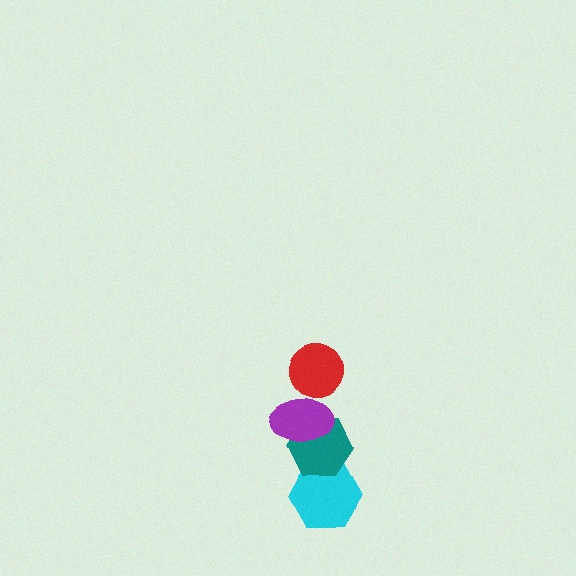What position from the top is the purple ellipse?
The purple ellipse is 2nd from the top.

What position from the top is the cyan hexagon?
The cyan hexagon is 4th from the top.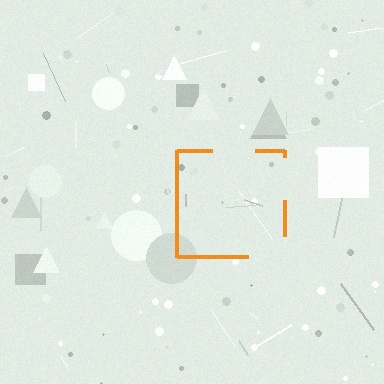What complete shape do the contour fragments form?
The contour fragments form a square.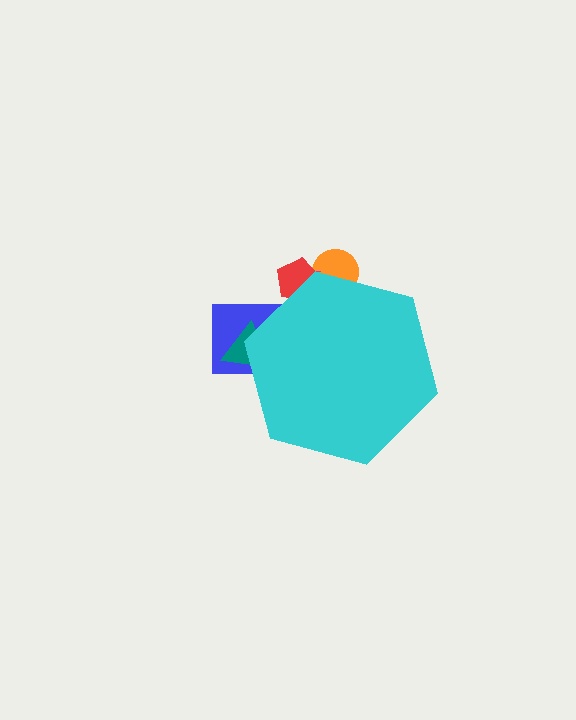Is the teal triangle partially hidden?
Yes, the teal triangle is partially hidden behind the cyan hexagon.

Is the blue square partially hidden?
Yes, the blue square is partially hidden behind the cyan hexagon.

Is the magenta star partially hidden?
Yes, the magenta star is partially hidden behind the cyan hexagon.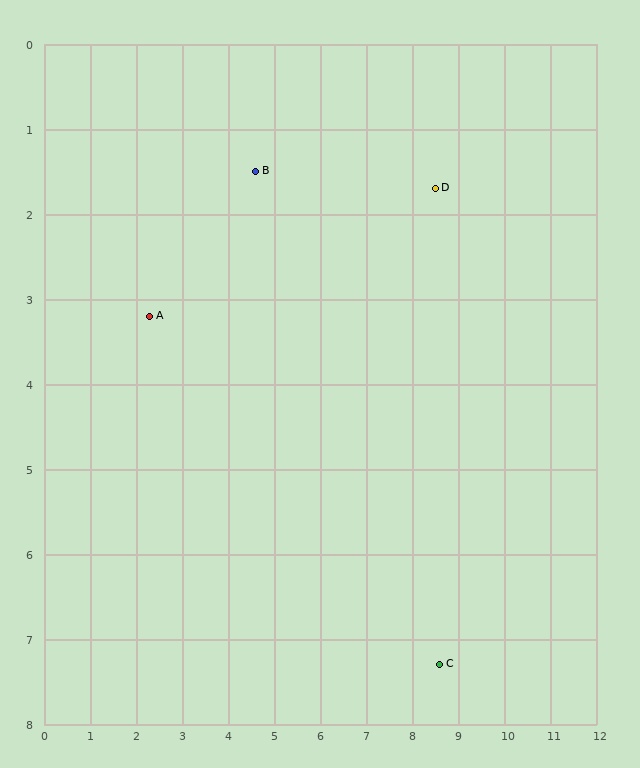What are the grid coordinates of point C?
Point C is at approximately (8.6, 7.3).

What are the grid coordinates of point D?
Point D is at approximately (8.5, 1.7).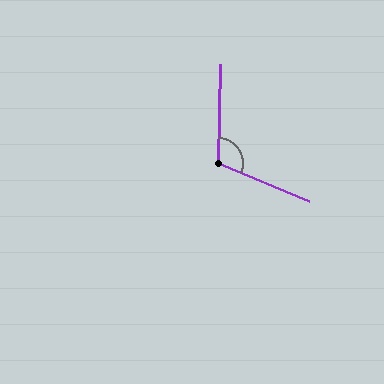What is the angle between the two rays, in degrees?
Approximately 111 degrees.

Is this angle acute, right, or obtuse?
It is obtuse.